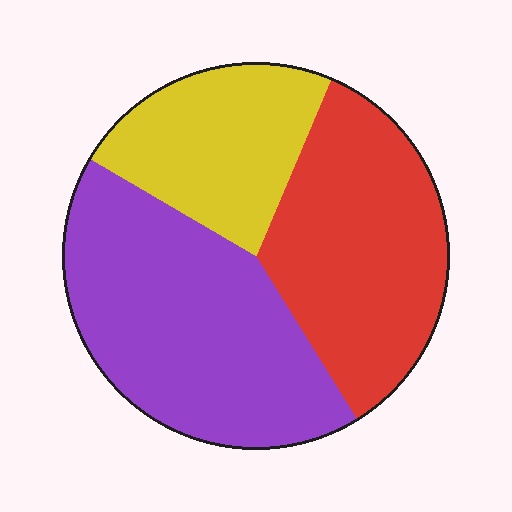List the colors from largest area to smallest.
From largest to smallest: purple, red, yellow.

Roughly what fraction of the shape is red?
Red covers 35% of the shape.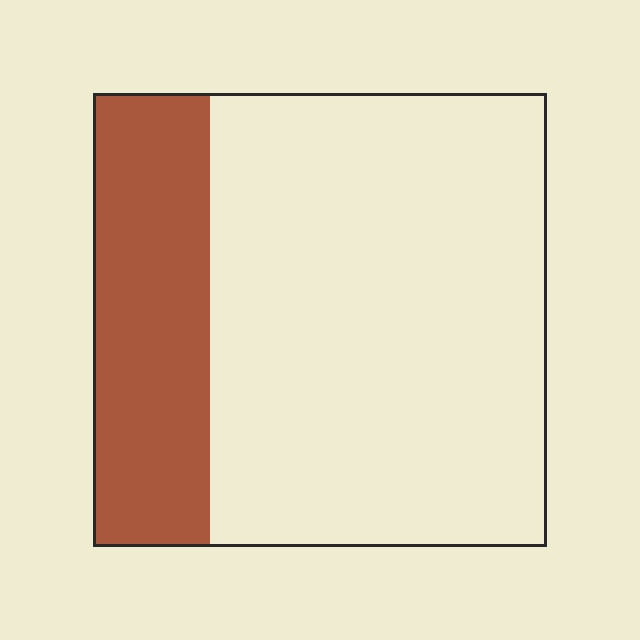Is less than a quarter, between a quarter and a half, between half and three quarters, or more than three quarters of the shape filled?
Between a quarter and a half.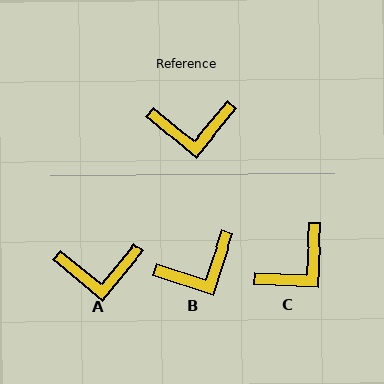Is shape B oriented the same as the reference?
No, it is off by about 22 degrees.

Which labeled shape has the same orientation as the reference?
A.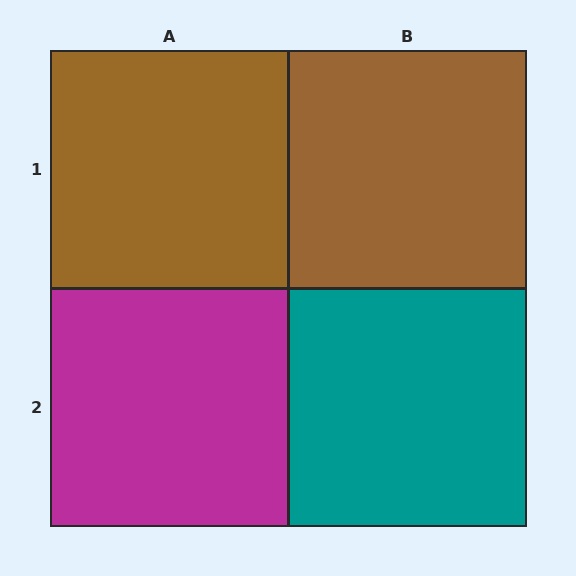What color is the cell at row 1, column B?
Brown.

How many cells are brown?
2 cells are brown.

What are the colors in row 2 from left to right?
Magenta, teal.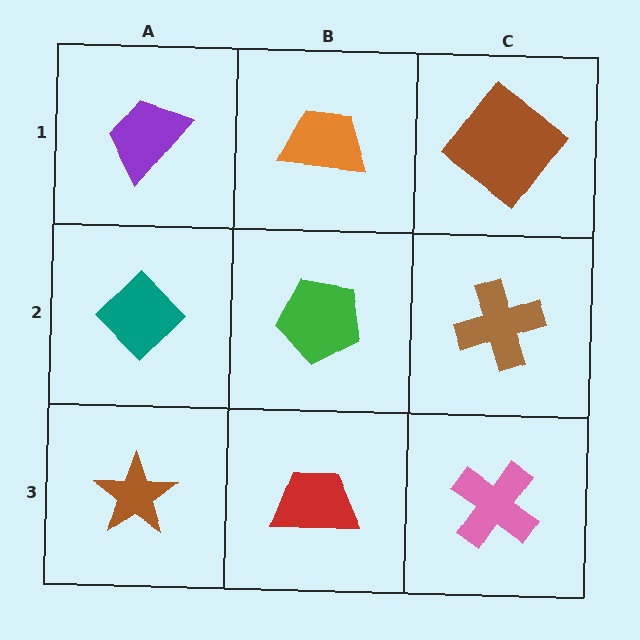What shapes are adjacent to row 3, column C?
A brown cross (row 2, column C), a red trapezoid (row 3, column B).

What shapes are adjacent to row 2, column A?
A purple trapezoid (row 1, column A), a brown star (row 3, column A), a green pentagon (row 2, column B).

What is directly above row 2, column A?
A purple trapezoid.